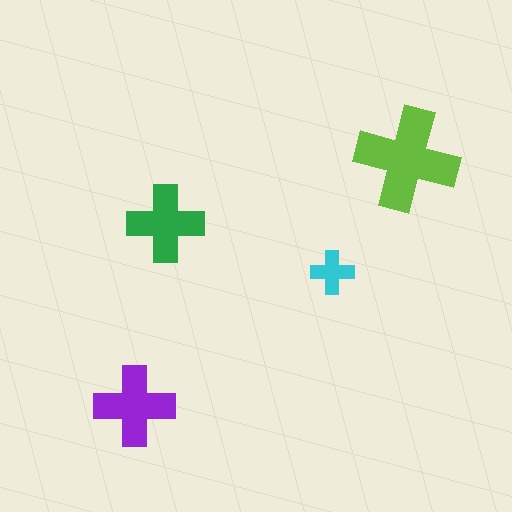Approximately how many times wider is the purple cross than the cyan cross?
About 2 times wider.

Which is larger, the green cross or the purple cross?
The purple one.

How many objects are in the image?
There are 4 objects in the image.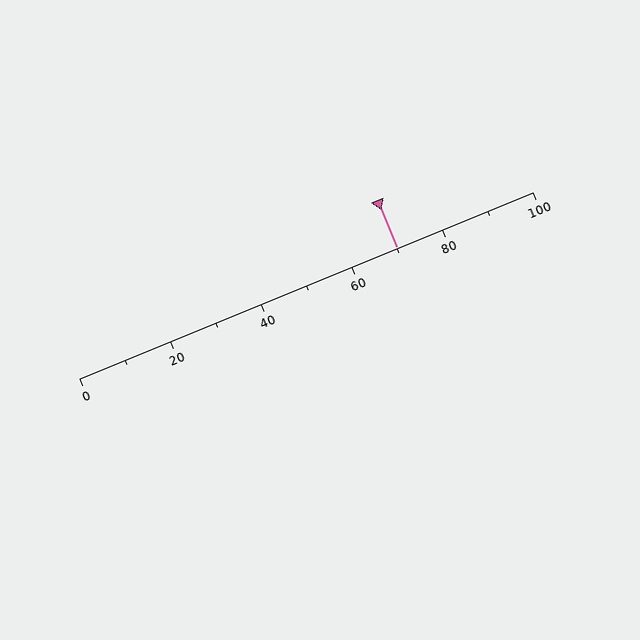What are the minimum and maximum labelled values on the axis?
The axis runs from 0 to 100.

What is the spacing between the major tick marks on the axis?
The major ticks are spaced 20 apart.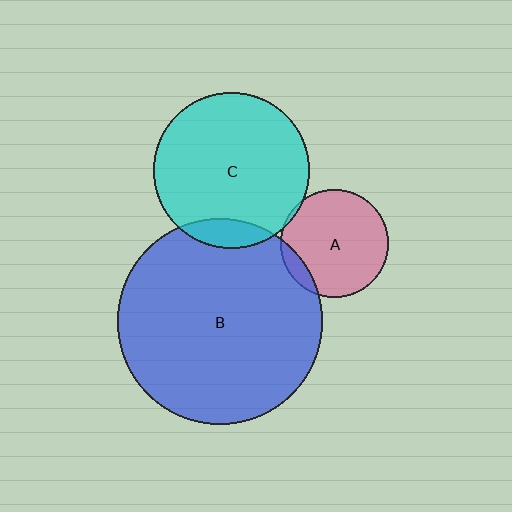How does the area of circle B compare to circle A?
Approximately 3.7 times.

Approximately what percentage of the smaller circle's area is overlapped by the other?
Approximately 10%.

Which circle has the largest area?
Circle B (blue).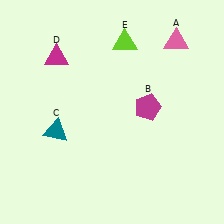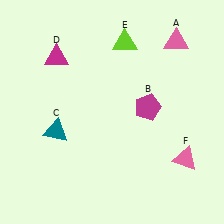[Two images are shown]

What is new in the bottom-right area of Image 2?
A pink triangle (F) was added in the bottom-right area of Image 2.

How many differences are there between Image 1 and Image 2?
There is 1 difference between the two images.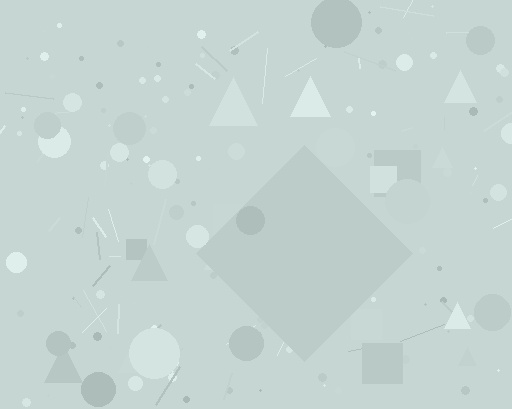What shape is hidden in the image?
A diamond is hidden in the image.